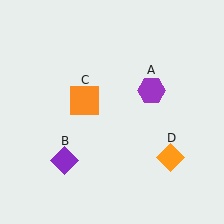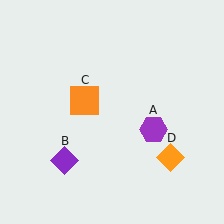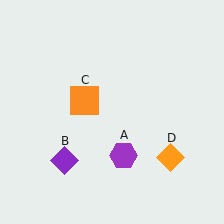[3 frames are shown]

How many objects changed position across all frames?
1 object changed position: purple hexagon (object A).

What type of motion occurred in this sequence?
The purple hexagon (object A) rotated clockwise around the center of the scene.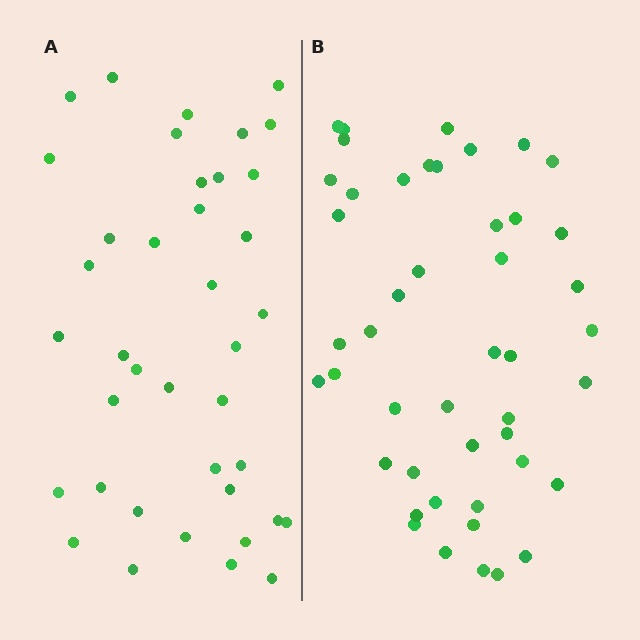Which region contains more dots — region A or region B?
Region B (the right region) has more dots.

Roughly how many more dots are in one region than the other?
Region B has roughly 8 or so more dots than region A.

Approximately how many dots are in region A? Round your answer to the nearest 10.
About 40 dots. (The exact count is 39, which rounds to 40.)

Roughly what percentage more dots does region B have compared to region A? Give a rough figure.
About 20% more.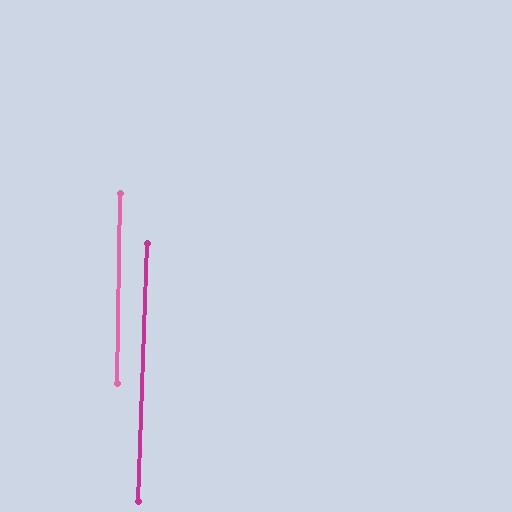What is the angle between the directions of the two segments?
Approximately 1 degree.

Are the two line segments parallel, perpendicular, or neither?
Parallel — their directions differ by only 1.2°.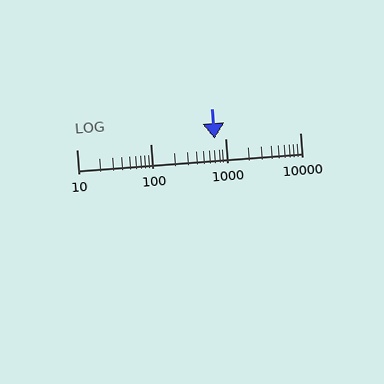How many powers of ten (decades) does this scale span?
The scale spans 3 decades, from 10 to 10000.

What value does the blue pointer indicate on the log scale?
The pointer indicates approximately 710.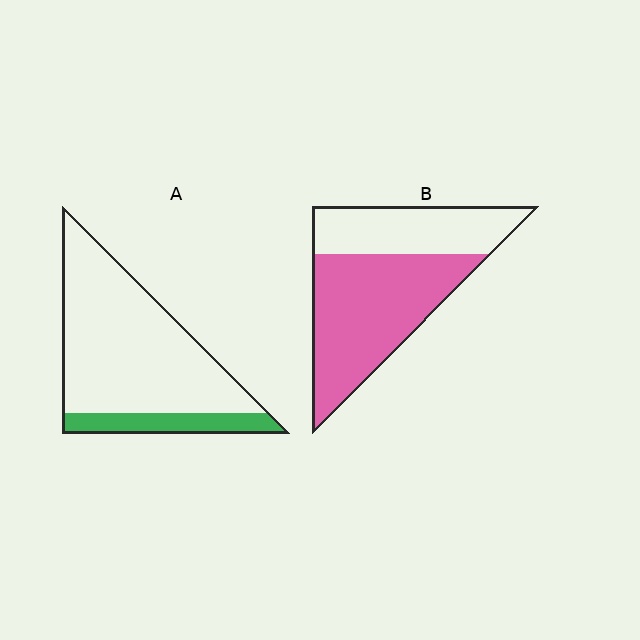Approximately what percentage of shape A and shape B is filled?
A is approximately 20% and B is approximately 60%.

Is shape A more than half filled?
No.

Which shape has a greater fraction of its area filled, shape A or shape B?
Shape B.